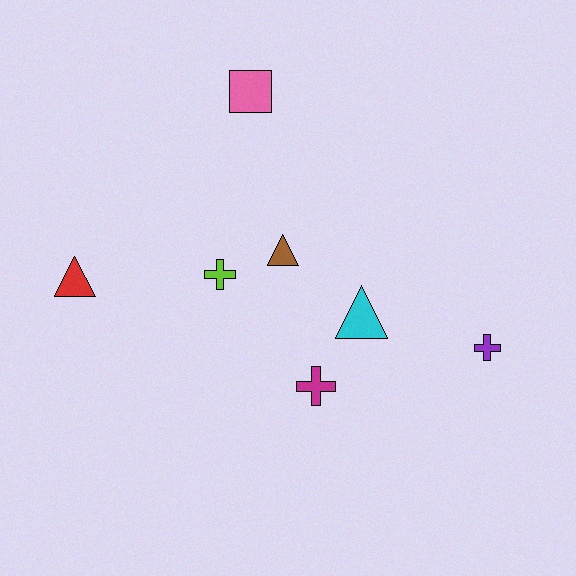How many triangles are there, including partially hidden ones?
There are 3 triangles.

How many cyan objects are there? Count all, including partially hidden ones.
There is 1 cyan object.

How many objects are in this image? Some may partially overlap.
There are 7 objects.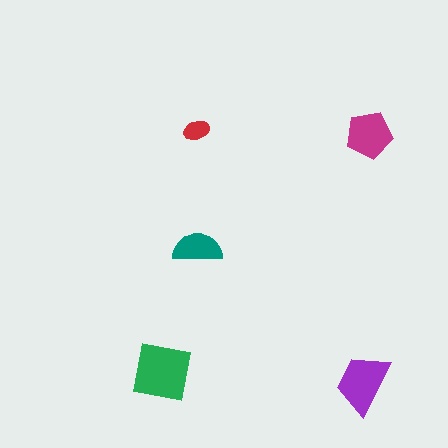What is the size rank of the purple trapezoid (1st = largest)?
2nd.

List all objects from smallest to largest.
The red ellipse, the teal semicircle, the magenta pentagon, the purple trapezoid, the green square.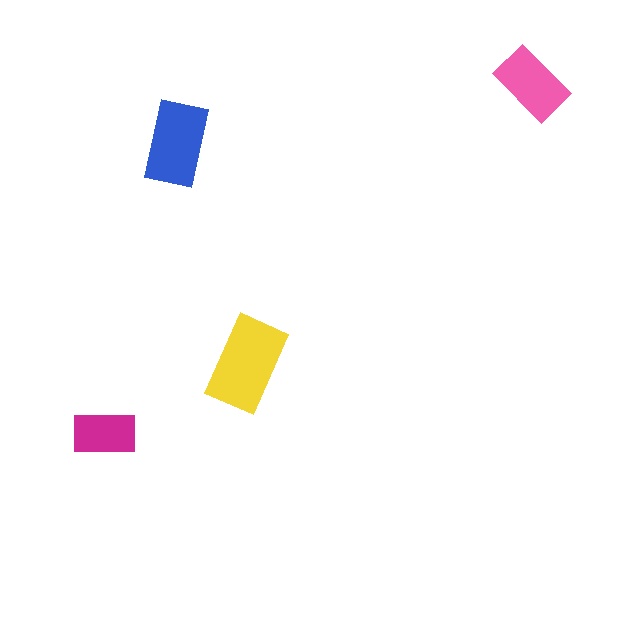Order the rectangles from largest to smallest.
the yellow one, the blue one, the pink one, the magenta one.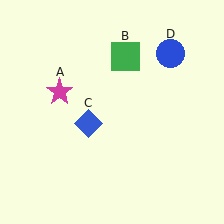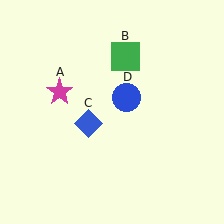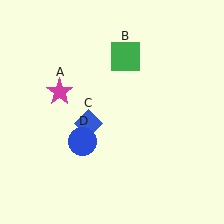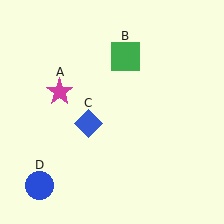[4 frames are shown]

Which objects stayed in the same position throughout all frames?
Magenta star (object A) and green square (object B) and blue diamond (object C) remained stationary.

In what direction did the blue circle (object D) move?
The blue circle (object D) moved down and to the left.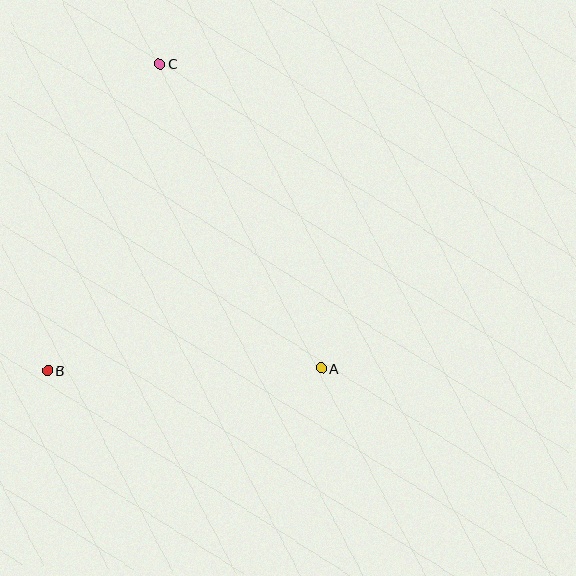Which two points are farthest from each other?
Points A and C are farthest from each other.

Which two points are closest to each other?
Points A and B are closest to each other.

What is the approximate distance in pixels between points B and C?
The distance between B and C is approximately 326 pixels.